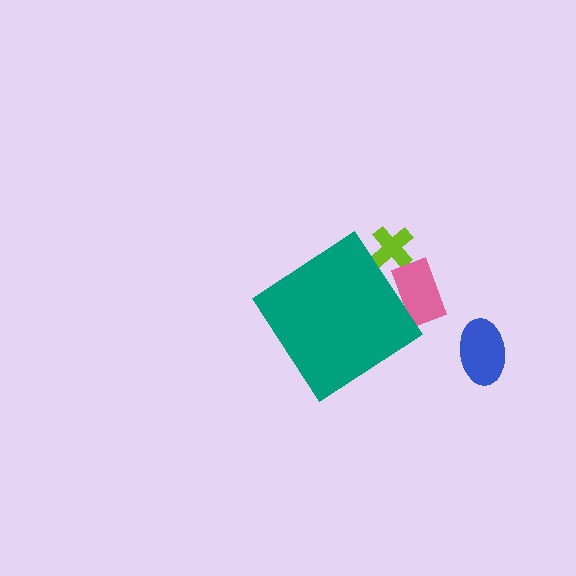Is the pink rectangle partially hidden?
Yes, the pink rectangle is partially hidden behind the teal diamond.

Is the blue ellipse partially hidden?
No, the blue ellipse is fully visible.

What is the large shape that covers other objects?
A teal diamond.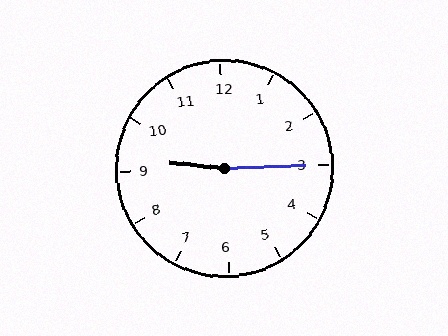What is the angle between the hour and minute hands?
Approximately 172 degrees.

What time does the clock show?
9:15.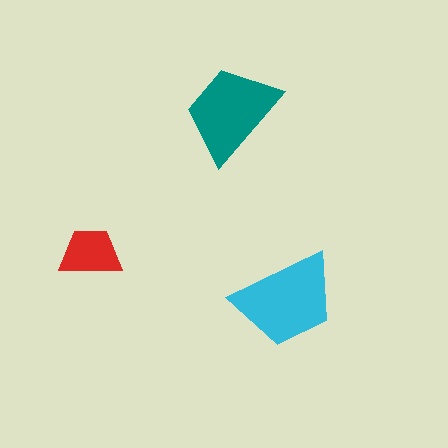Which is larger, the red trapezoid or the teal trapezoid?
The teal one.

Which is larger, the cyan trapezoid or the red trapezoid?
The cyan one.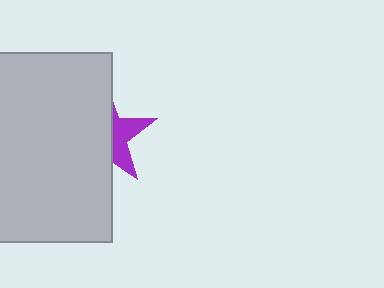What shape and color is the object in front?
The object in front is a light gray rectangle.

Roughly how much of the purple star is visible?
A small part of it is visible (roughly 36%).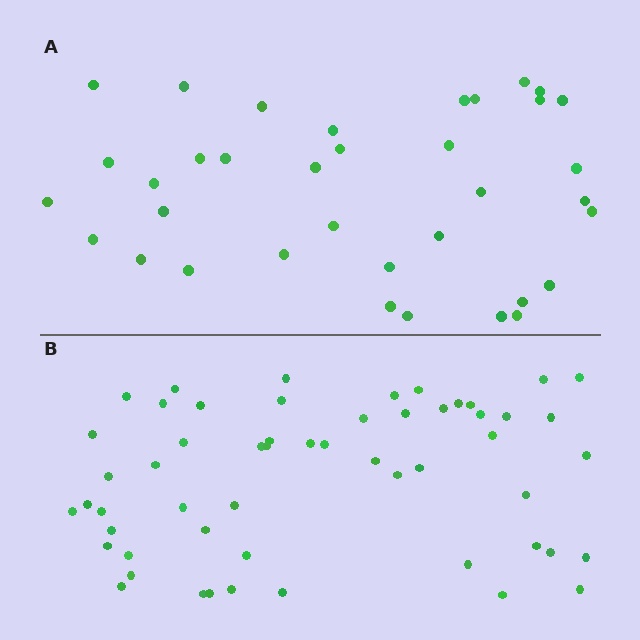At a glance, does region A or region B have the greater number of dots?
Region B (the bottom region) has more dots.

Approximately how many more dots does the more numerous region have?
Region B has approximately 20 more dots than region A.